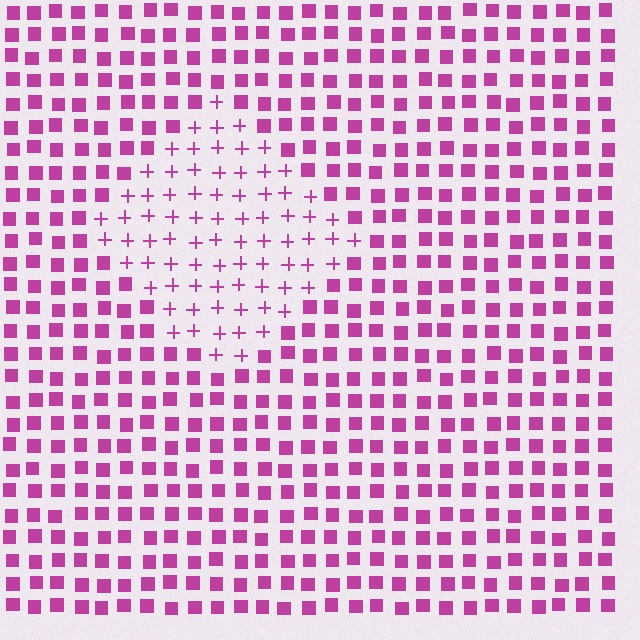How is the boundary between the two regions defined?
The boundary is defined by a change in element shape: plus signs inside vs. squares outside. All elements share the same color and spacing.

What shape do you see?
I see a diamond.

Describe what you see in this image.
The image is filled with small magenta elements arranged in a uniform grid. A diamond-shaped region contains plus signs, while the surrounding area contains squares. The boundary is defined purely by the change in element shape.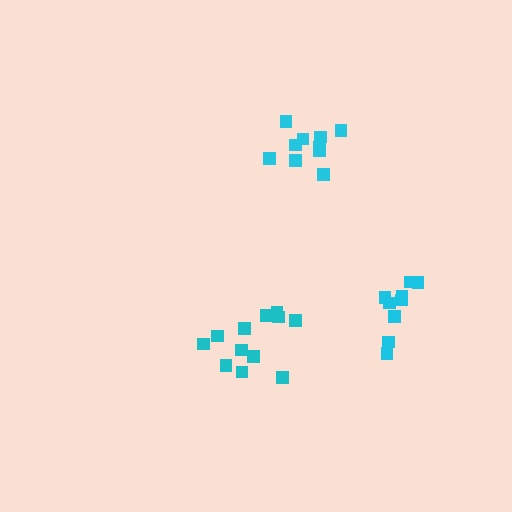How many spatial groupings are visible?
There are 3 spatial groupings.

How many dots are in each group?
Group 1: 10 dots, Group 2: 12 dots, Group 3: 9 dots (31 total).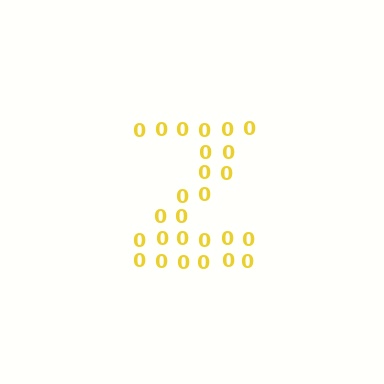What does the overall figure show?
The overall figure shows the letter Z.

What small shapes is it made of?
It is made of small digit 0's.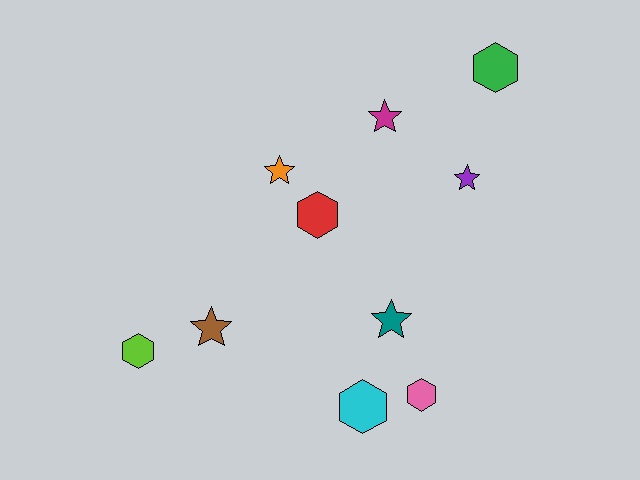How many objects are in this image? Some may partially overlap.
There are 10 objects.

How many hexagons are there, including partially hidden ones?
There are 5 hexagons.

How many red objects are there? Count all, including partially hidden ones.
There is 1 red object.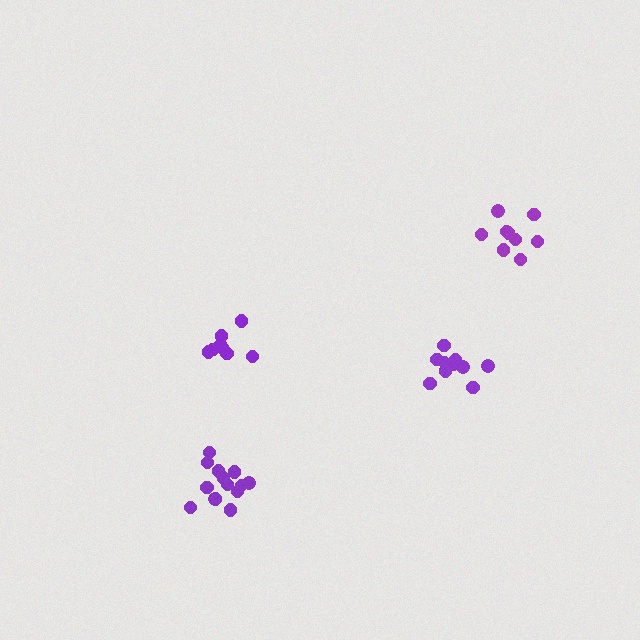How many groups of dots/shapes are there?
There are 4 groups.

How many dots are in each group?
Group 1: 8 dots, Group 2: 9 dots, Group 3: 10 dots, Group 4: 14 dots (41 total).